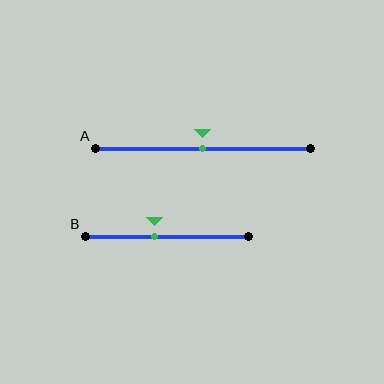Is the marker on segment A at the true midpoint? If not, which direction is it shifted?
Yes, the marker on segment A is at the true midpoint.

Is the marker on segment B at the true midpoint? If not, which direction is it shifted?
No, the marker on segment B is shifted to the left by about 8% of the segment length.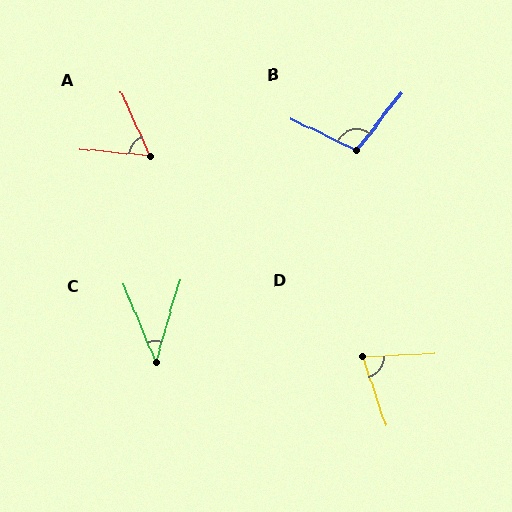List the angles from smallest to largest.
C (39°), A (60°), D (75°), B (102°).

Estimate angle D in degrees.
Approximately 75 degrees.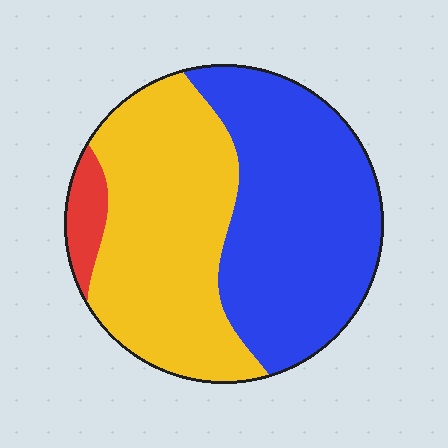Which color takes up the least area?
Red, at roughly 5%.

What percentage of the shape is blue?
Blue covers about 50% of the shape.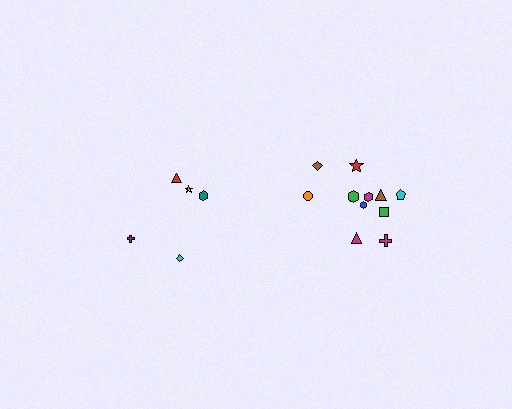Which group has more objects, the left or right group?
The right group.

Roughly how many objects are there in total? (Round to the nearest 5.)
Roughly 15 objects in total.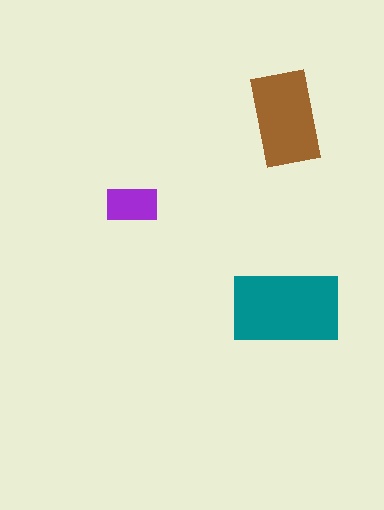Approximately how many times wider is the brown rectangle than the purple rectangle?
About 2 times wider.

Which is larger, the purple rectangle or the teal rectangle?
The teal one.